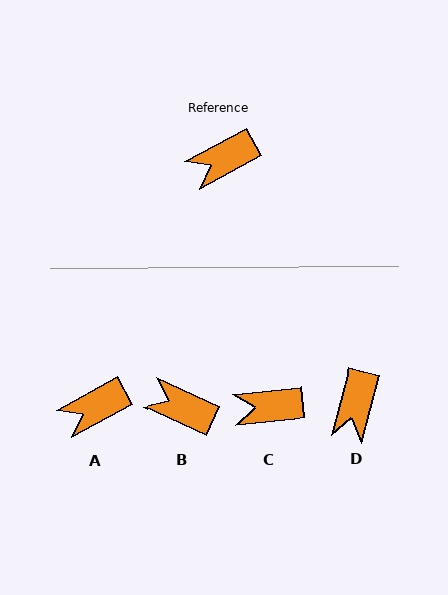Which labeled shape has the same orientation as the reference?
A.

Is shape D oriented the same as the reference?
No, it is off by about 47 degrees.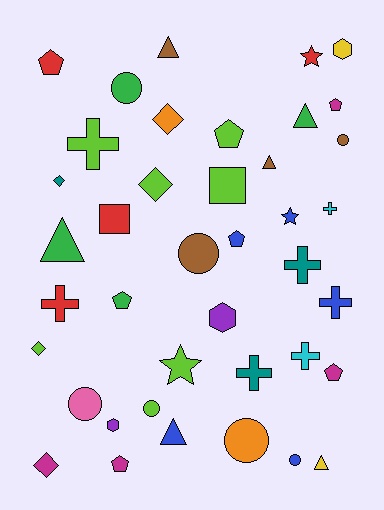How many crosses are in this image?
There are 7 crosses.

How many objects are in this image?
There are 40 objects.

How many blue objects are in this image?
There are 5 blue objects.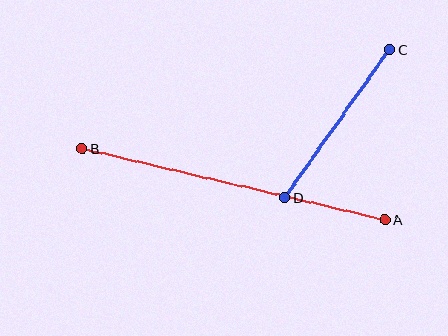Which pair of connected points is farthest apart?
Points A and B are farthest apart.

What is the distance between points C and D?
The distance is approximately 182 pixels.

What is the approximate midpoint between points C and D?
The midpoint is at approximately (337, 124) pixels.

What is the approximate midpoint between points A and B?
The midpoint is at approximately (234, 185) pixels.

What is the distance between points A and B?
The distance is approximately 311 pixels.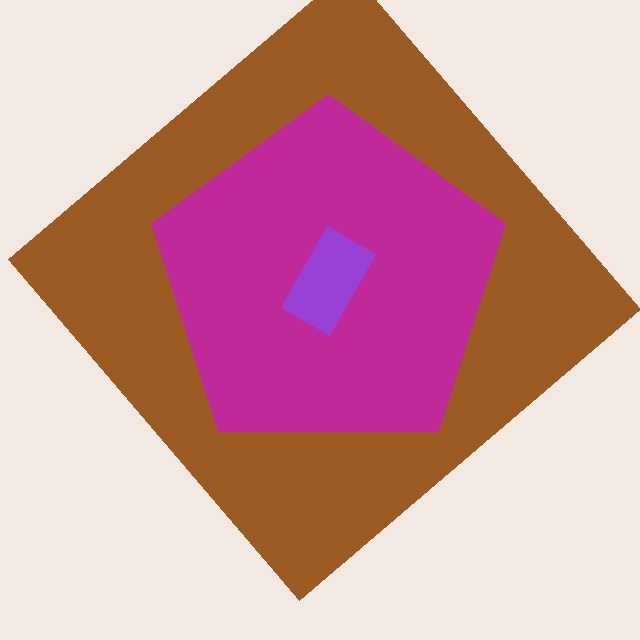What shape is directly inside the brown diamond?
The magenta pentagon.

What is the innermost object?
The purple rectangle.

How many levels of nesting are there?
3.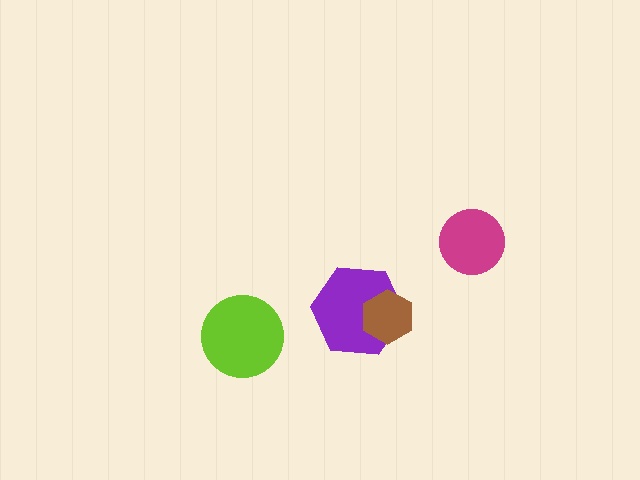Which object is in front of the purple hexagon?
The brown hexagon is in front of the purple hexagon.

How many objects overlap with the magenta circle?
0 objects overlap with the magenta circle.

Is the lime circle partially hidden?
No, no other shape covers it.